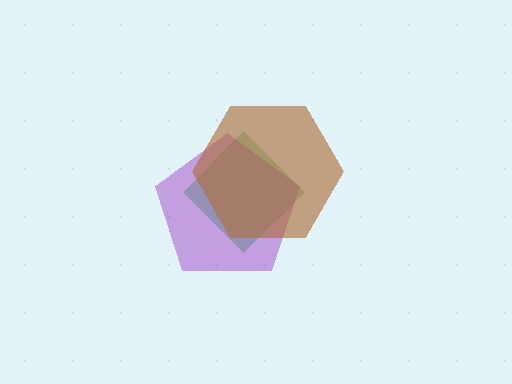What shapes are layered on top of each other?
The layered shapes are: a green diamond, a purple pentagon, a brown hexagon.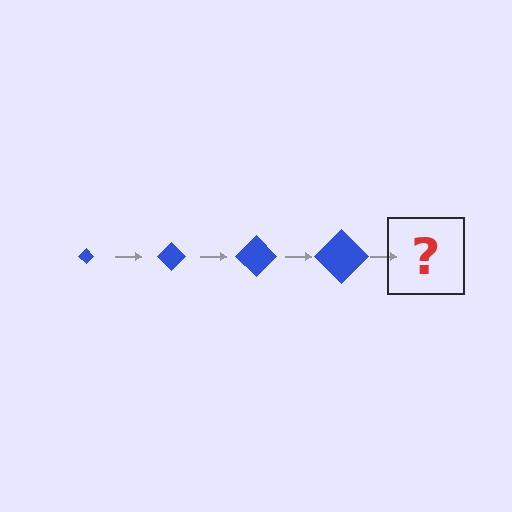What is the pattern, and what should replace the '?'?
The pattern is that the diamond gets progressively larger each step. The '?' should be a blue diamond, larger than the previous one.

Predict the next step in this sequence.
The next step is a blue diamond, larger than the previous one.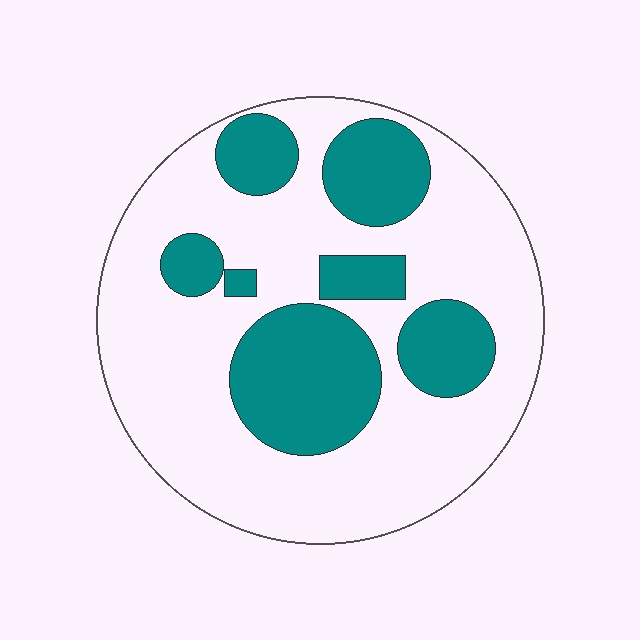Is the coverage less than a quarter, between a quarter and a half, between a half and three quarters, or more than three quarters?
Between a quarter and a half.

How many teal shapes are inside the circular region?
7.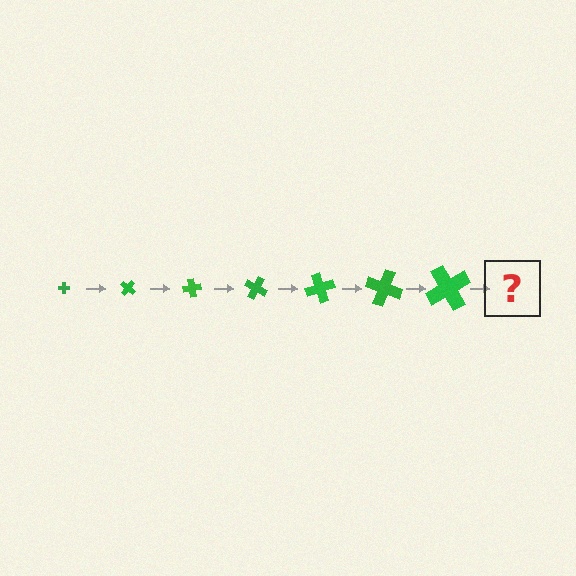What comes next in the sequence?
The next element should be a cross, larger than the previous one and rotated 280 degrees from the start.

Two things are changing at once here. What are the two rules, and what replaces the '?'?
The two rules are that the cross grows larger each step and it rotates 40 degrees each step. The '?' should be a cross, larger than the previous one and rotated 280 degrees from the start.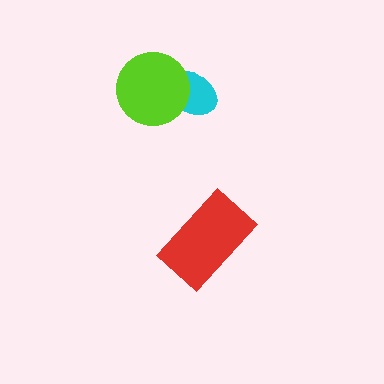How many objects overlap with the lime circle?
1 object overlaps with the lime circle.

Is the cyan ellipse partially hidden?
Yes, it is partially covered by another shape.